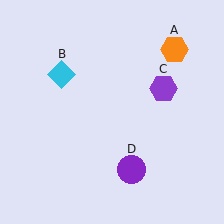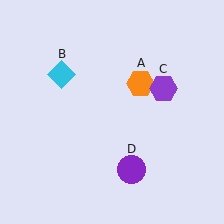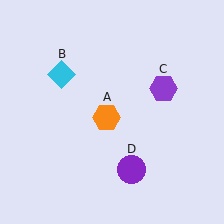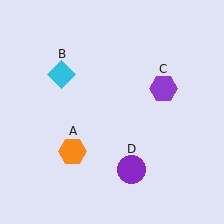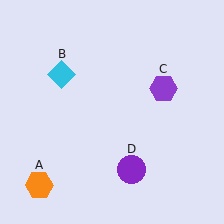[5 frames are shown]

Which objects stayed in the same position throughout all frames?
Cyan diamond (object B) and purple hexagon (object C) and purple circle (object D) remained stationary.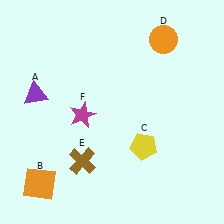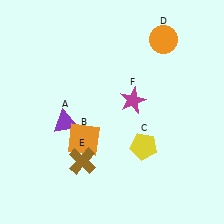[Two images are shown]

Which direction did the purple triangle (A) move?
The purple triangle (A) moved right.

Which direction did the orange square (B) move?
The orange square (B) moved right.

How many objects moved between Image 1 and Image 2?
3 objects moved between the two images.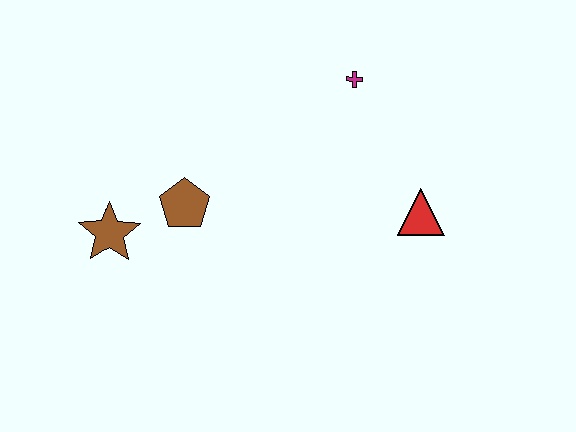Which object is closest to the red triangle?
The magenta cross is closest to the red triangle.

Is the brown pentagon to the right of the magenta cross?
No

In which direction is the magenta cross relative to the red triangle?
The magenta cross is above the red triangle.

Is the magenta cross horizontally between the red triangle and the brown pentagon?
Yes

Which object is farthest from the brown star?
The red triangle is farthest from the brown star.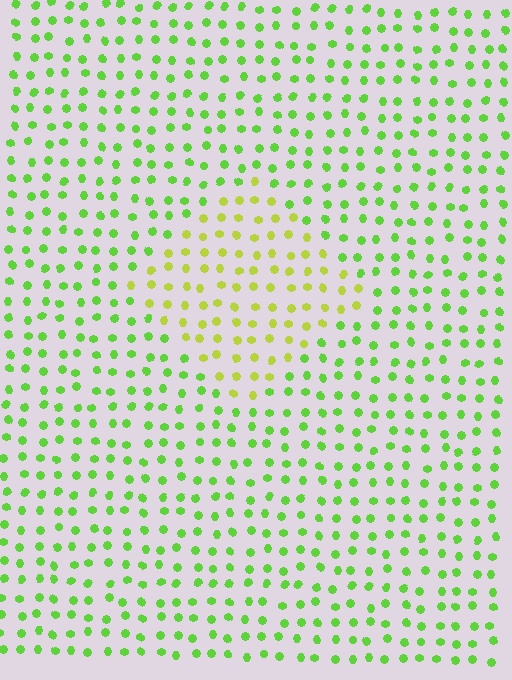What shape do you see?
I see a diamond.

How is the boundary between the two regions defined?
The boundary is defined purely by a slight shift in hue (about 34 degrees). Spacing, size, and orientation are identical on both sides.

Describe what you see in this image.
The image is filled with small lime elements in a uniform arrangement. A diamond-shaped region is visible where the elements are tinted to a slightly different hue, forming a subtle color boundary.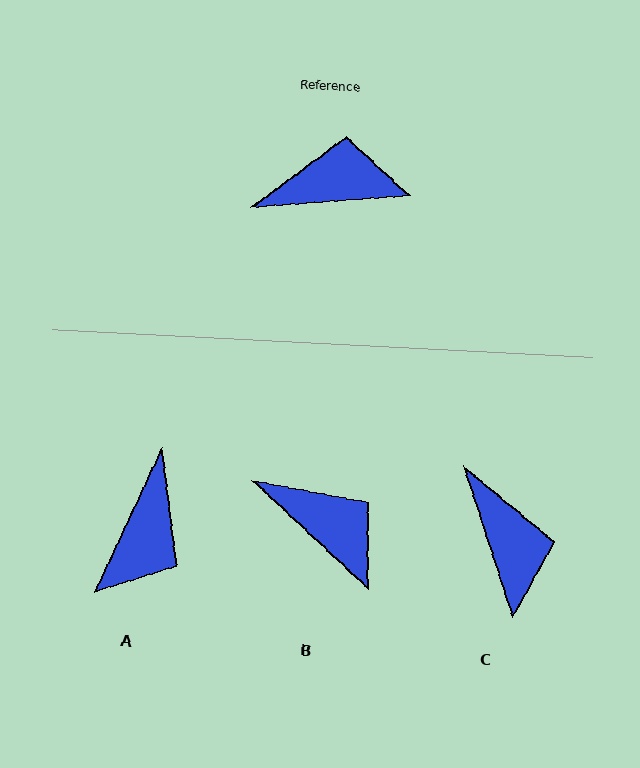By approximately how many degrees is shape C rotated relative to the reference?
Approximately 76 degrees clockwise.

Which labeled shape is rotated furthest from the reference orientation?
A, about 120 degrees away.